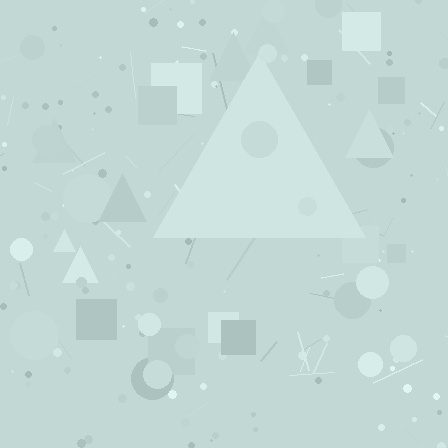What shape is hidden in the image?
A triangle is hidden in the image.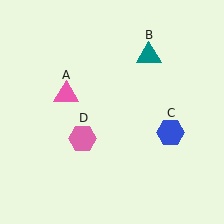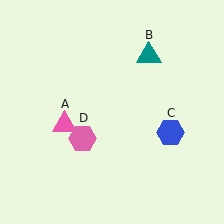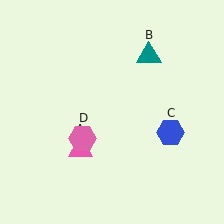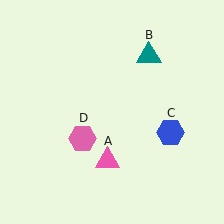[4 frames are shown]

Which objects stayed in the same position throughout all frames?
Teal triangle (object B) and blue hexagon (object C) and pink hexagon (object D) remained stationary.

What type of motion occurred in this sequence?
The pink triangle (object A) rotated counterclockwise around the center of the scene.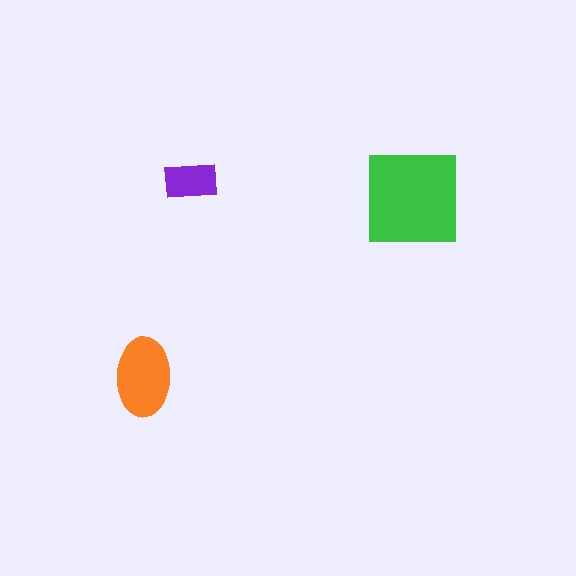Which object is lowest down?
The orange ellipse is bottommost.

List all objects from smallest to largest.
The purple rectangle, the orange ellipse, the green square.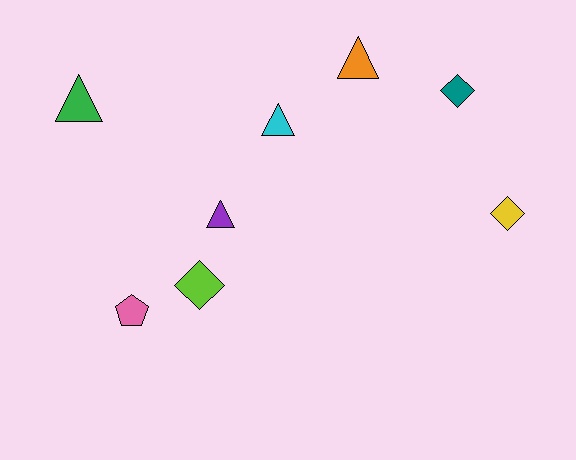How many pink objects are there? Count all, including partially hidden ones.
There is 1 pink object.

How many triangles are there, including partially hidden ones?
There are 4 triangles.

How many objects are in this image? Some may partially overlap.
There are 8 objects.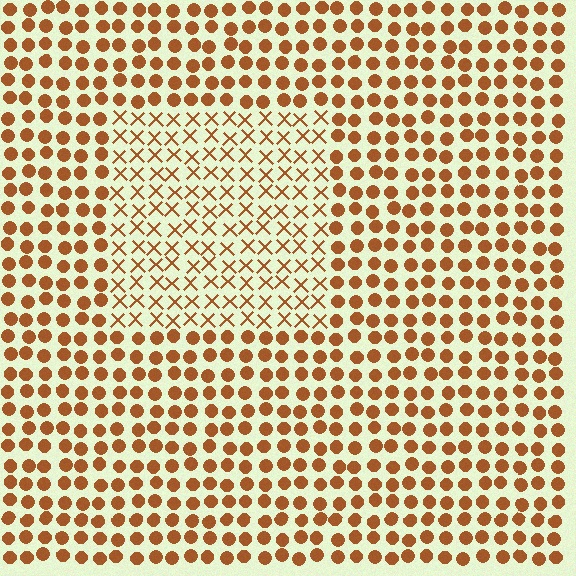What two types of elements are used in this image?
The image uses X marks inside the rectangle region and circles outside it.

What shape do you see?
I see a rectangle.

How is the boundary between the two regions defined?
The boundary is defined by a change in element shape: X marks inside vs. circles outside. All elements share the same color and spacing.